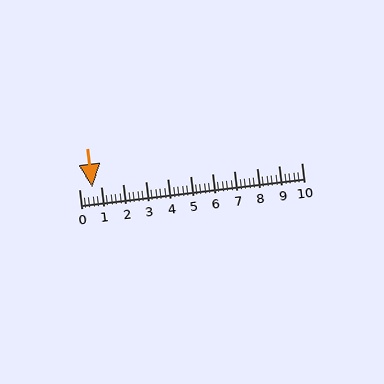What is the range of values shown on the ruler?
The ruler shows values from 0 to 10.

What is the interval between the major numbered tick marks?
The major tick marks are spaced 1 units apart.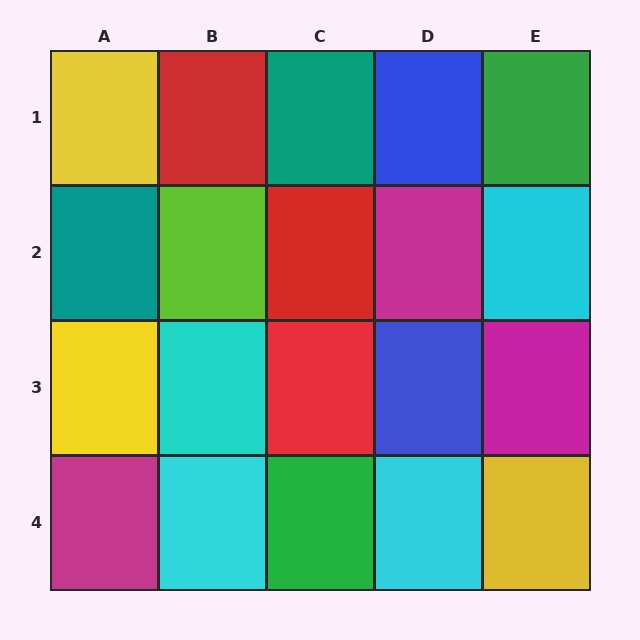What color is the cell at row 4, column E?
Yellow.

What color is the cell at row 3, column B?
Cyan.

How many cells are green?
2 cells are green.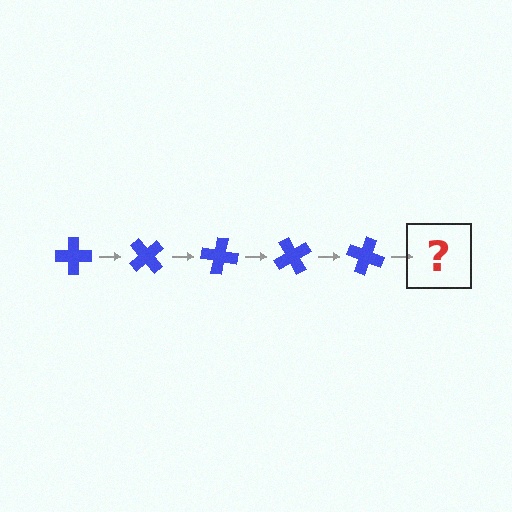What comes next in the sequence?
The next element should be a blue cross rotated 250 degrees.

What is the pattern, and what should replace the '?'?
The pattern is that the cross rotates 50 degrees each step. The '?' should be a blue cross rotated 250 degrees.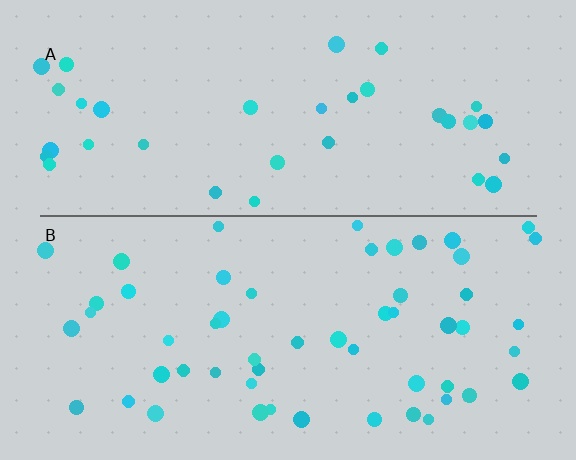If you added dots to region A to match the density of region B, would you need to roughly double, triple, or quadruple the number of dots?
Approximately double.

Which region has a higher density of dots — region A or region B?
B (the bottom).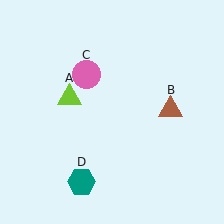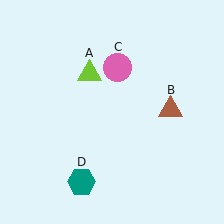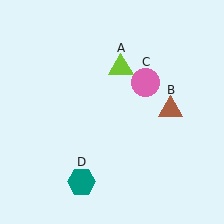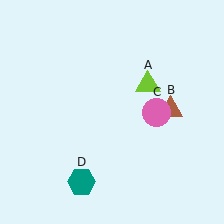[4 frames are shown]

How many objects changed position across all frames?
2 objects changed position: lime triangle (object A), pink circle (object C).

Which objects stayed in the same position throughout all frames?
Brown triangle (object B) and teal hexagon (object D) remained stationary.